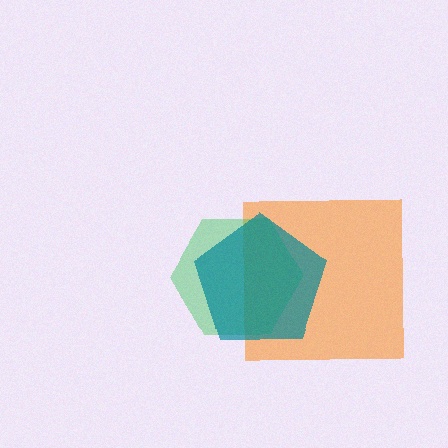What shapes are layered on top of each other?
The layered shapes are: an orange square, a green hexagon, a teal pentagon.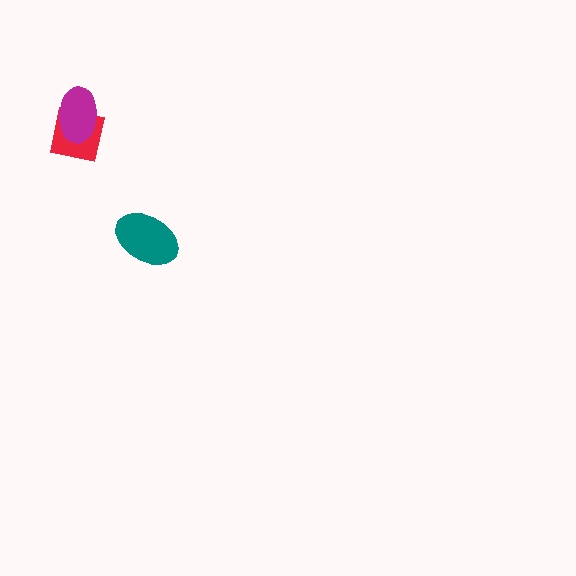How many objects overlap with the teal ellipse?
0 objects overlap with the teal ellipse.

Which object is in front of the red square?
The magenta ellipse is in front of the red square.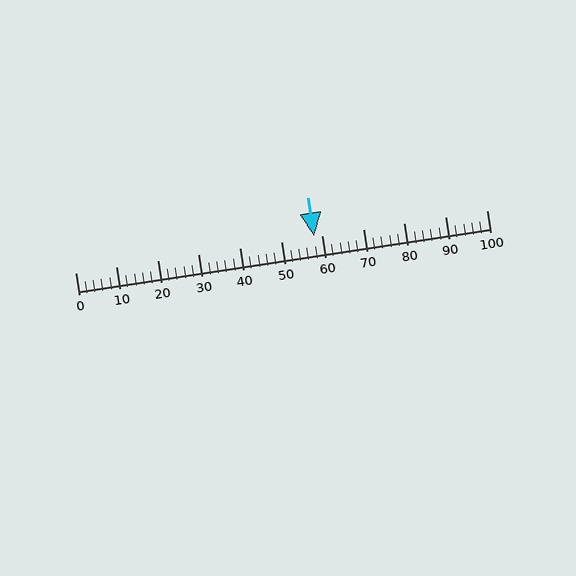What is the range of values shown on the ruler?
The ruler shows values from 0 to 100.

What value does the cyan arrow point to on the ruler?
The cyan arrow points to approximately 58.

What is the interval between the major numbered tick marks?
The major tick marks are spaced 10 units apart.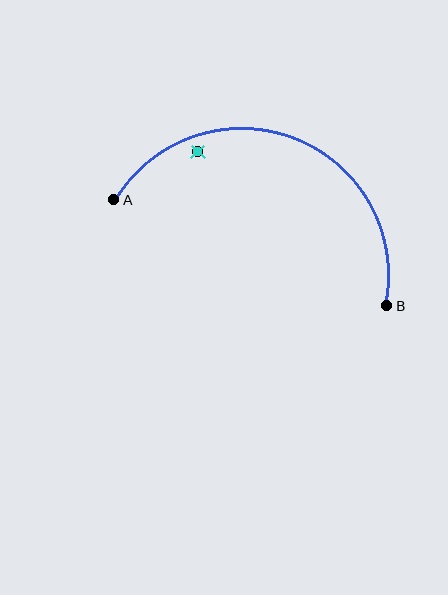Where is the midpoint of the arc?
The arc midpoint is the point on the curve farthest from the straight line joining A and B. It sits above that line.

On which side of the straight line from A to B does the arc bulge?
The arc bulges above the straight line connecting A and B.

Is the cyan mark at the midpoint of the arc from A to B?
No — the cyan mark does not lie on the arc at all. It sits slightly inside the curve.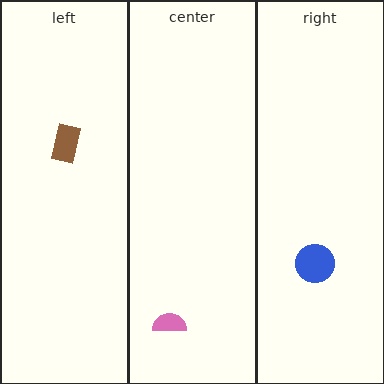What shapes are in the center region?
The pink semicircle.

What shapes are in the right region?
The blue circle.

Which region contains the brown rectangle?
The left region.